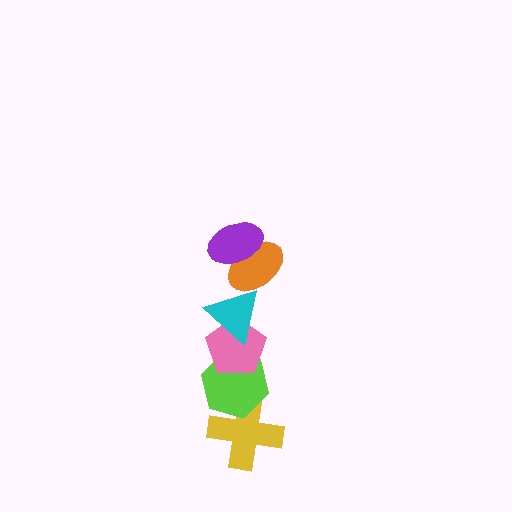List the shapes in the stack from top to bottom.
From top to bottom: the purple ellipse, the orange ellipse, the cyan triangle, the pink pentagon, the lime hexagon, the yellow cross.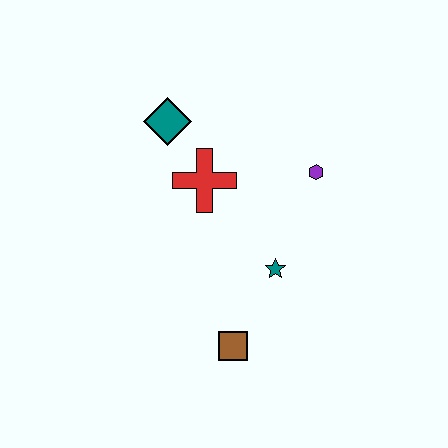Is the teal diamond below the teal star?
No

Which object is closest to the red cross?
The teal diamond is closest to the red cross.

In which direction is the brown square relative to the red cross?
The brown square is below the red cross.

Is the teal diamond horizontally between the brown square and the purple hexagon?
No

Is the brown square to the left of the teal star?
Yes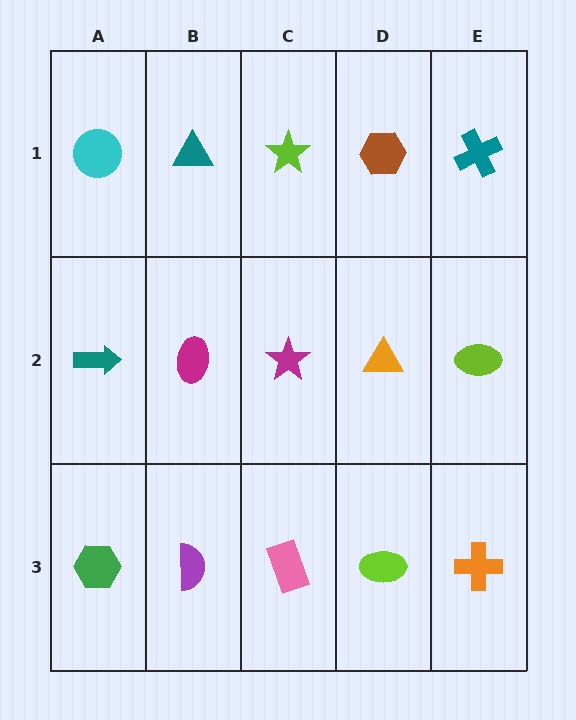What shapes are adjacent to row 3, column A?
A teal arrow (row 2, column A), a purple semicircle (row 3, column B).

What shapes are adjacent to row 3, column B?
A magenta ellipse (row 2, column B), a green hexagon (row 3, column A), a pink rectangle (row 3, column C).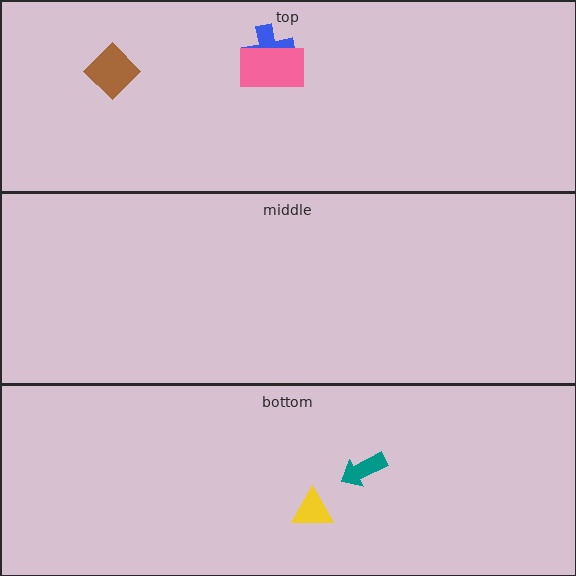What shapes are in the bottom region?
The teal arrow, the yellow triangle.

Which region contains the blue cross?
The top region.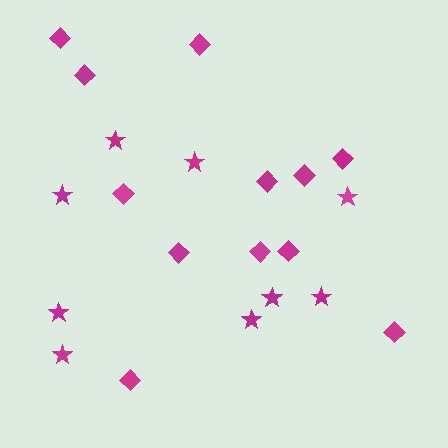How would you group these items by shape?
There are 2 groups: one group of stars (9) and one group of diamonds (12).